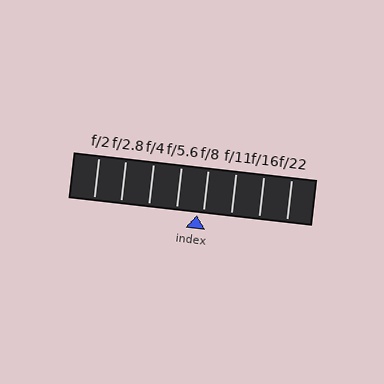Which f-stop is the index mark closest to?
The index mark is closest to f/8.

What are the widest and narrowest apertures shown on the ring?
The widest aperture shown is f/2 and the narrowest is f/22.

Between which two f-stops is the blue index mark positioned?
The index mark is between f/5.6 and f/8.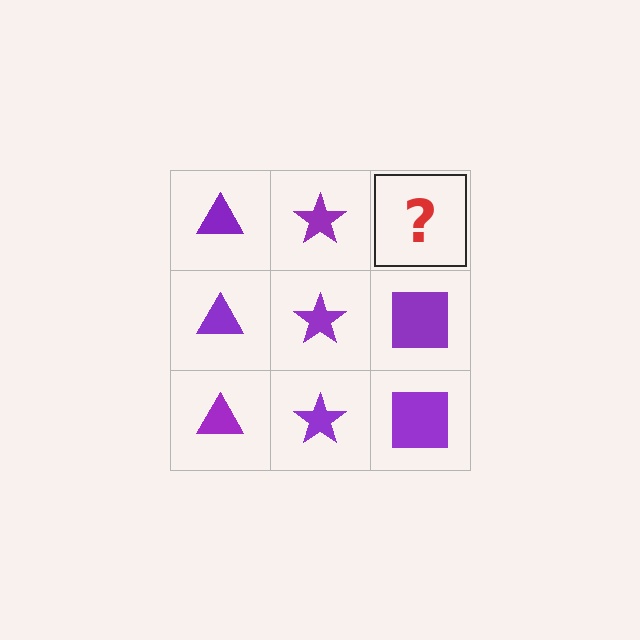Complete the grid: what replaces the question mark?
The question mark should be replaced with a purple square.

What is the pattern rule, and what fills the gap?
The rule is that each column has a consistent shape. The gap should be filled with a purple square.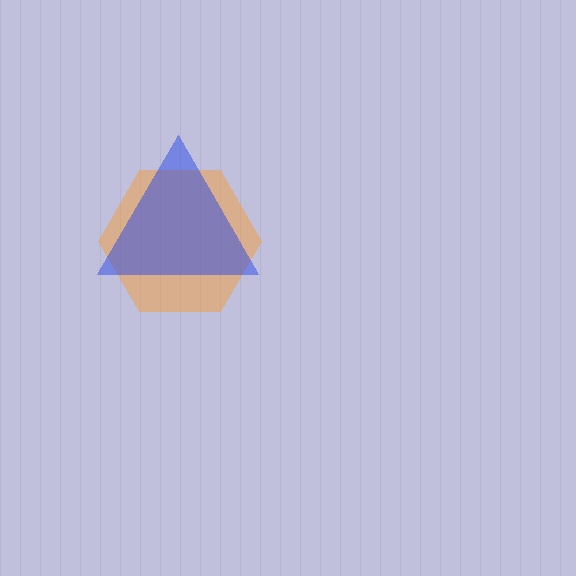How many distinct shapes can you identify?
There are 2 distinct shapes: an orange hexagon, a blue triangle.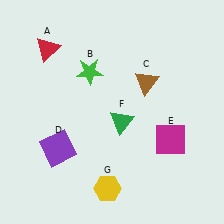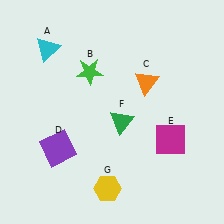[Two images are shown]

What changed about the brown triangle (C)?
In Image 1, C is brown. In Image 2, it changed to orange.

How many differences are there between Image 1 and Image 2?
There are 2 differences between the two images.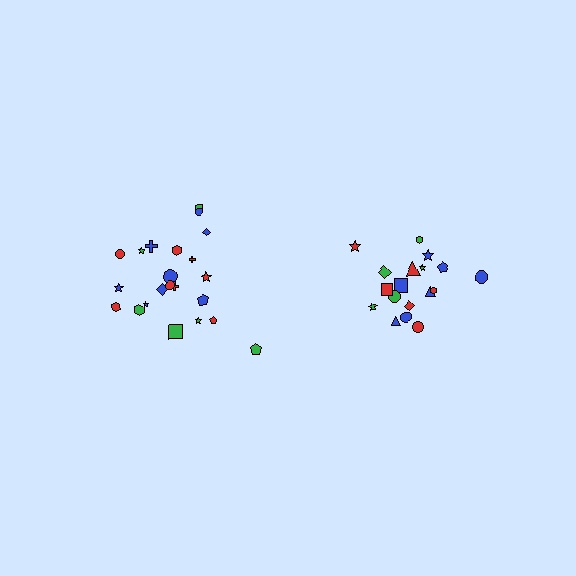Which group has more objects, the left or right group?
The left group.